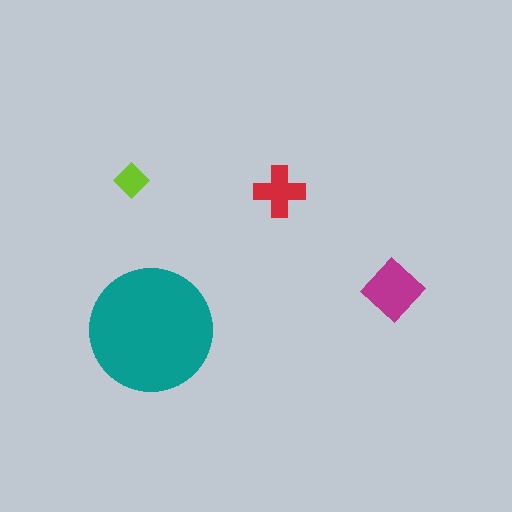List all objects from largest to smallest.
The teal circle, the magenta diamond, the red cross, the lime diamond.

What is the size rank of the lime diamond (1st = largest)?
4th.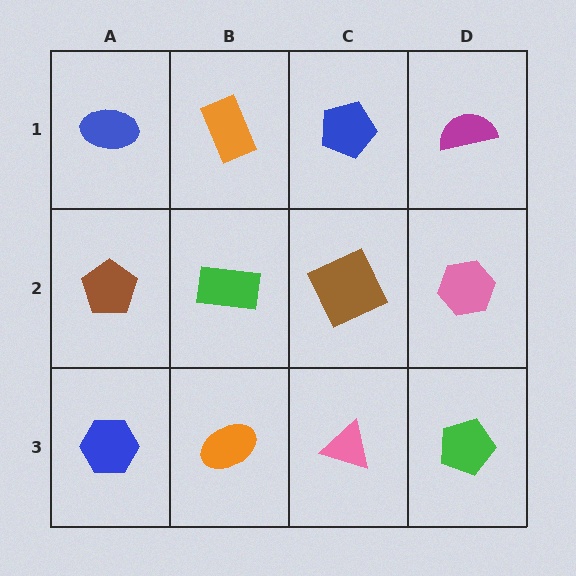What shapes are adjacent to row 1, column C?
A brown square (row 2, column C), an orange rectangle (row 1, column B), a magenta semicircle (row 1, column D).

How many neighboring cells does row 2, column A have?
3.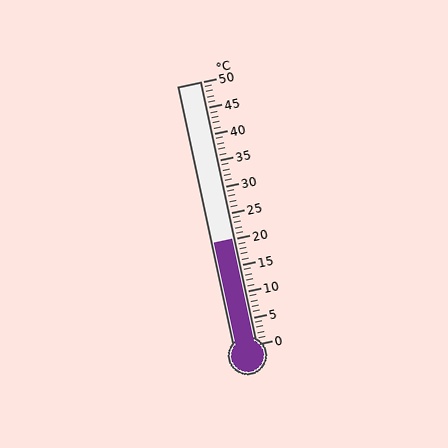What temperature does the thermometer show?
The thermometer shows approximately 20°C.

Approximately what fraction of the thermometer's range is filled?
The thermometer is filled to approximately 40% of its range.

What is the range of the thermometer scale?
The thermometer scale ranges from 0°C to 50°C.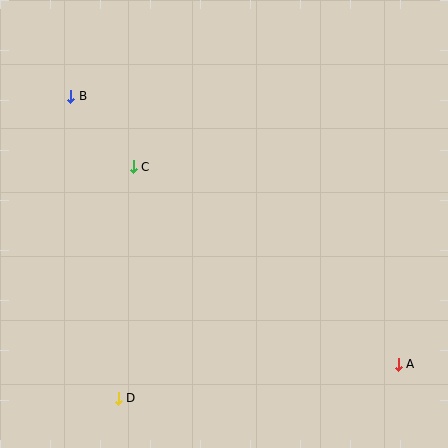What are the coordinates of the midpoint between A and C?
The midpoint between A and C is at (266, 266).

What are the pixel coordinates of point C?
Point C is at (133, 167).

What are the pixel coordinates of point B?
Point B is at (71, 96).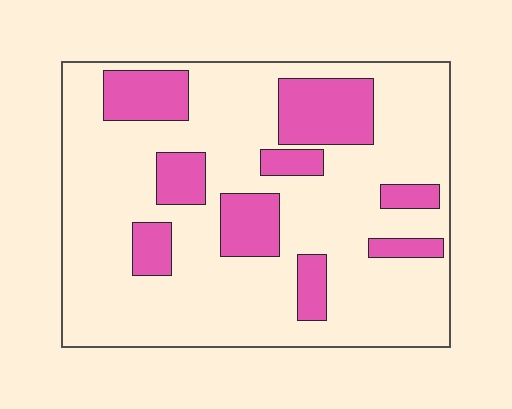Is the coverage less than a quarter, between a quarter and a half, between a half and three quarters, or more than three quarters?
Less than a quarter.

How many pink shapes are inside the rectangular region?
9.